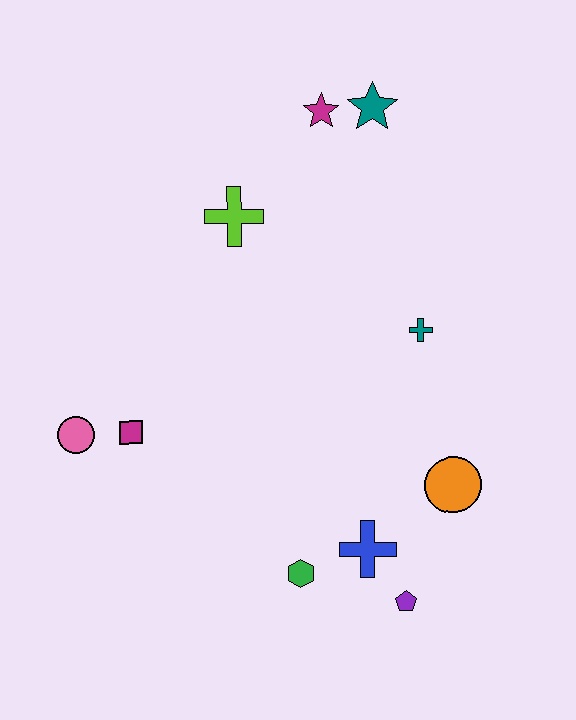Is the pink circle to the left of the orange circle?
Yes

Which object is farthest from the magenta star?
The purple pentagon is farthest from the magenta star.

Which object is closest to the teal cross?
The orange circle is closest to the teal cross.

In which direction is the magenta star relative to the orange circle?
The magenta star is above the orange circle.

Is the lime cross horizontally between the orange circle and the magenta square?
Yes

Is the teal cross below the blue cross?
No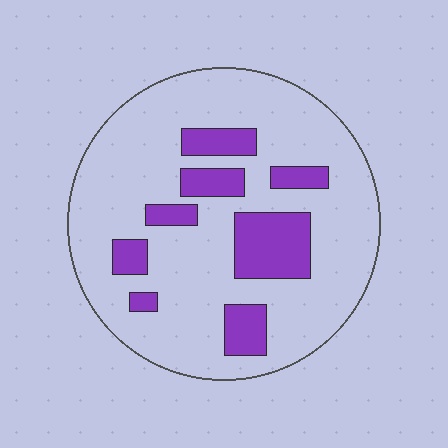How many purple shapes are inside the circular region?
8.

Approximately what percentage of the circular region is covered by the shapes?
Approximately 20%.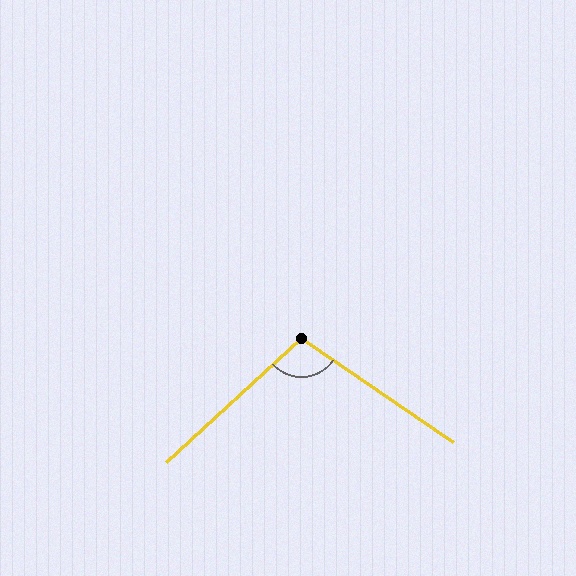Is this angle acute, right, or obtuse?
It is obtuse.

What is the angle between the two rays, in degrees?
Approximately 103 degrees.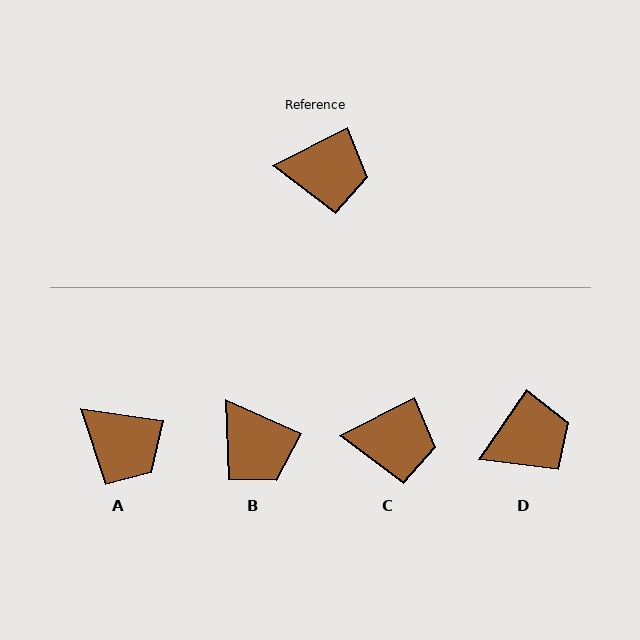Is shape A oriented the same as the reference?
No, it is off by about 34 degrees.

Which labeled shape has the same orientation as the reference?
C.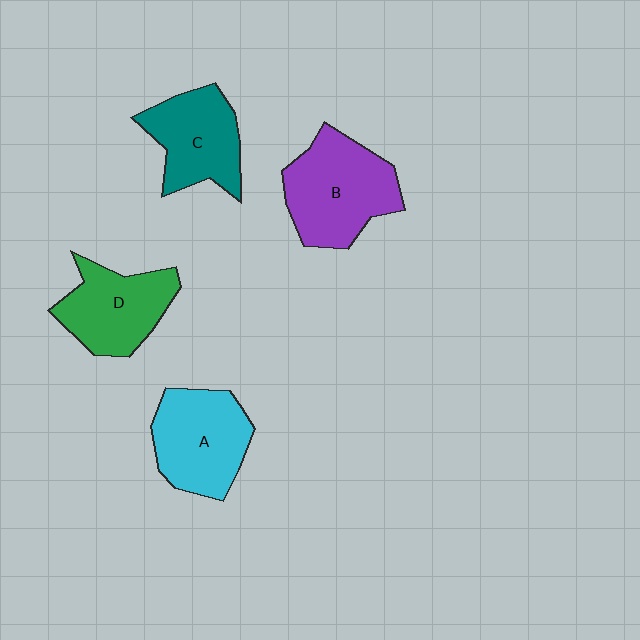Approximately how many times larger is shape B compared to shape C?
Approximately 1.3 times.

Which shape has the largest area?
Shape B (purple).